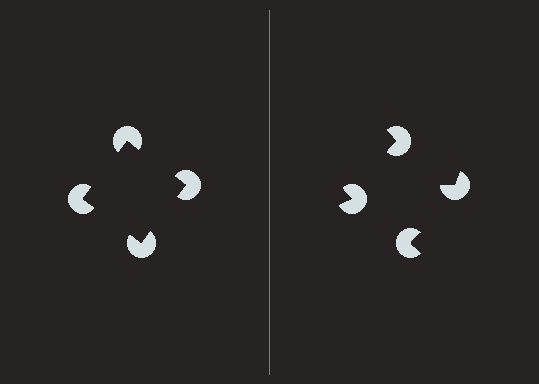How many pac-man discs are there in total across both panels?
8 — 4 on each side.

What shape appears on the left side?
An illusory square.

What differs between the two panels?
The pac-man discs are positioned identically on both sides; only the wedge orientations differ. On the left they align to a square; on the right they are misaligned.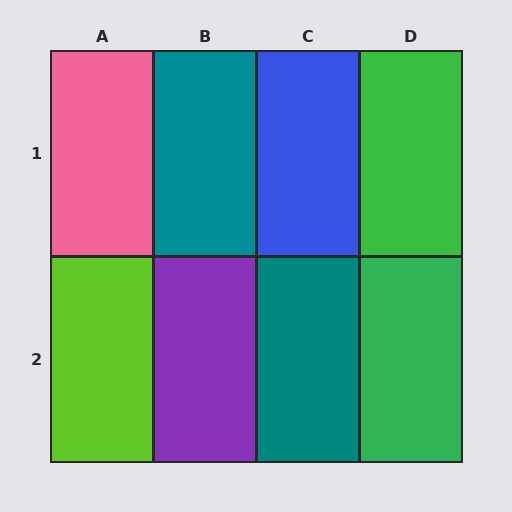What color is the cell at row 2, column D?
Green.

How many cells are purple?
1 cell is purple.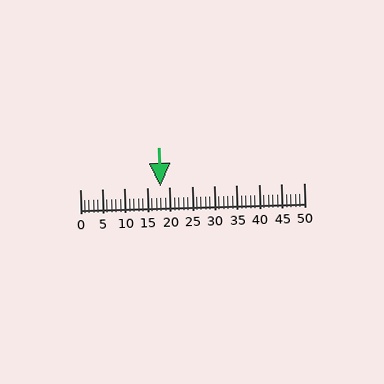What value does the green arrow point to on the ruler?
The green arrow points to approximately 18.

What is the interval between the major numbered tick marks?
The major tick marks are spaced 5 units apart.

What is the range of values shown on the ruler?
The ruler shows values from 0 to 50.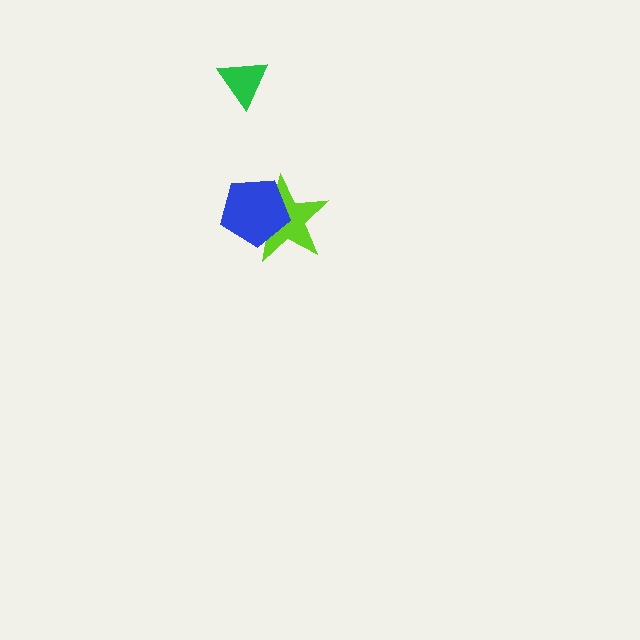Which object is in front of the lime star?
The blue pentagon is in front of the lime star.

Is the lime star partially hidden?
Yes, it is partially covered by another shape.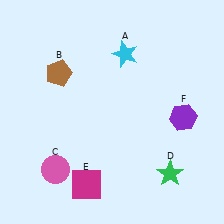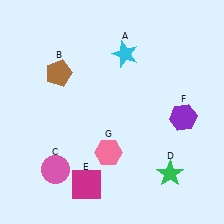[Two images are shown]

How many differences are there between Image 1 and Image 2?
There is 1 difference between the two images.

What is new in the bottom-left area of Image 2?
A pink hexagon (G) was added in the bottom-left area of Image 2.